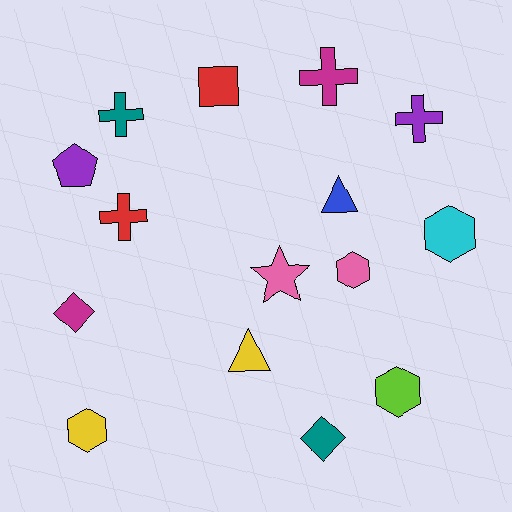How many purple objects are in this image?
There are 2 purple objects.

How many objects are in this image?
There are 15 objects.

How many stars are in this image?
There is 1 star.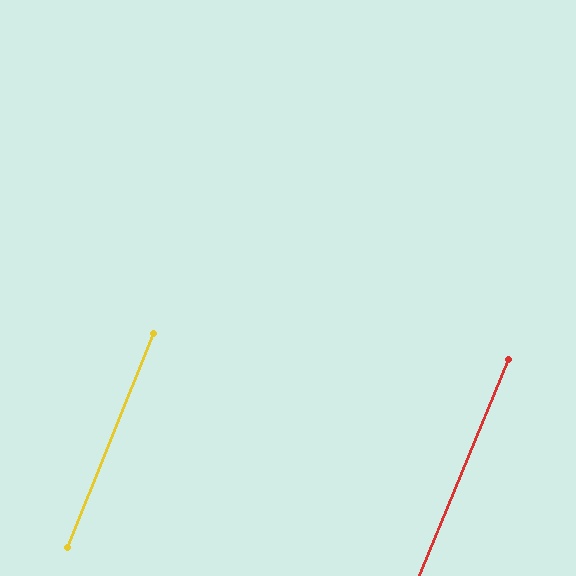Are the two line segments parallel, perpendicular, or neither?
Parallel — their directions differ by only 0.6°.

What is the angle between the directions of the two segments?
Approximately 1 degree.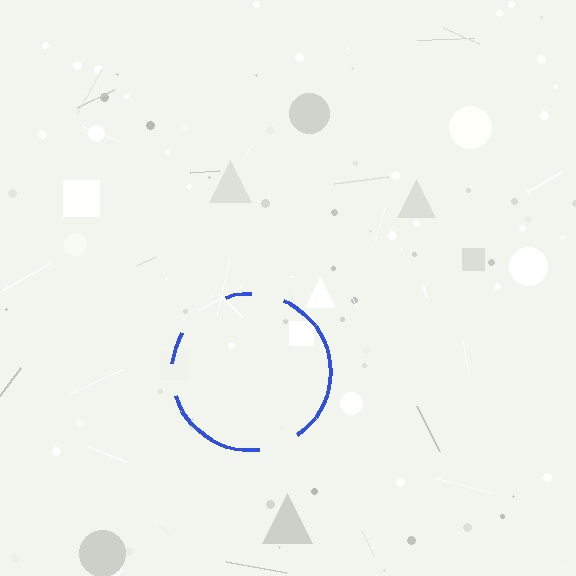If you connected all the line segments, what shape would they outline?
They would outline a circle.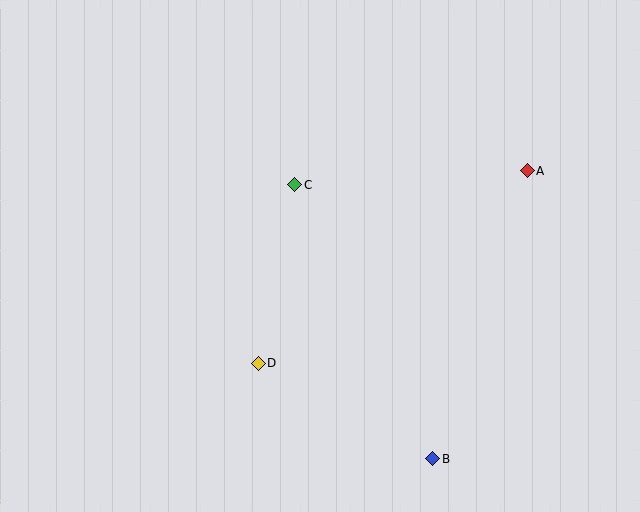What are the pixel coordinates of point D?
Point D is at (258, 363).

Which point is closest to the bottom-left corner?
Point D is closest to the bottom-left corner.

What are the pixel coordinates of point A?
Point A is at (527, 171).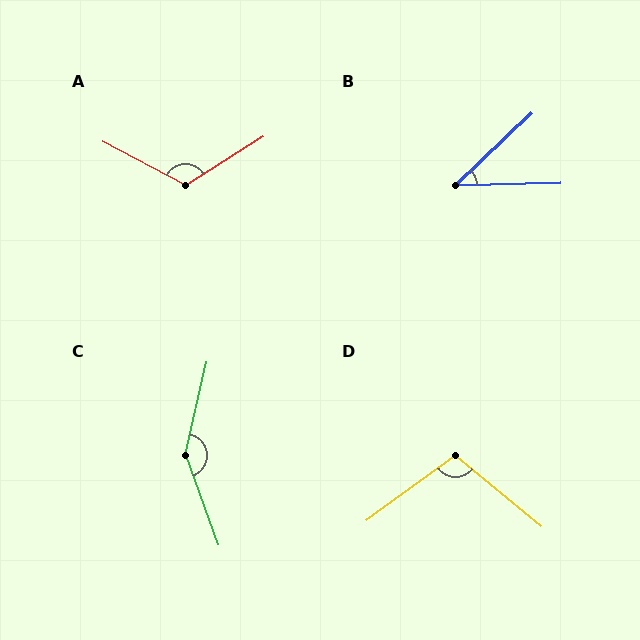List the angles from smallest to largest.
B (42°), D (104°), A (120°), C (148°).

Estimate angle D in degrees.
Approximately 104 degrees.